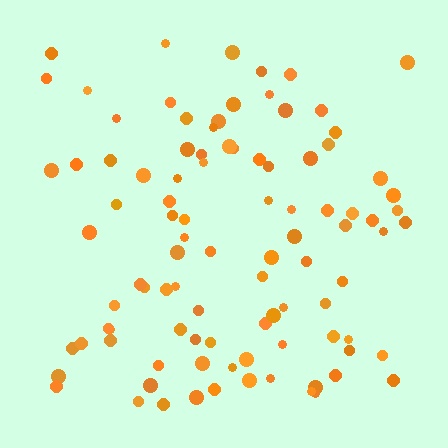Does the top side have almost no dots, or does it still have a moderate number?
Still a moderate number, just noticeably fewer than the bottom.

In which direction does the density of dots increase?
From top to bottom, with the bottom side densest.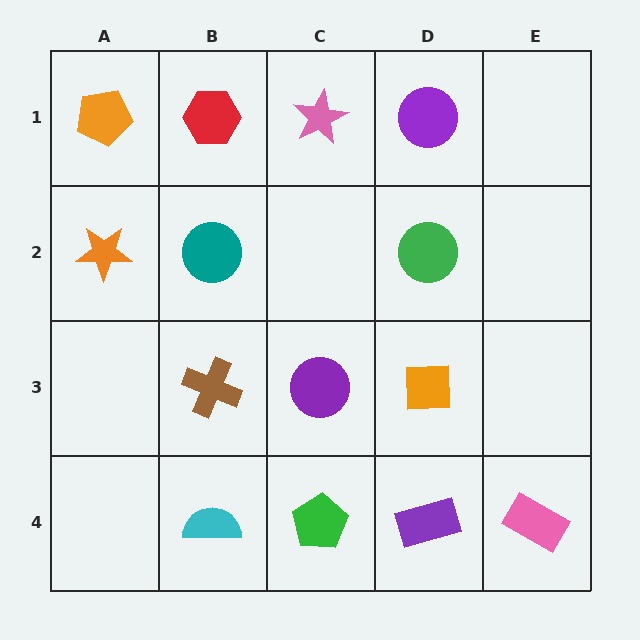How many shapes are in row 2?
3 shapes.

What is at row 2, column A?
An orange star.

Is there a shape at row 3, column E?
No, that cell is empty.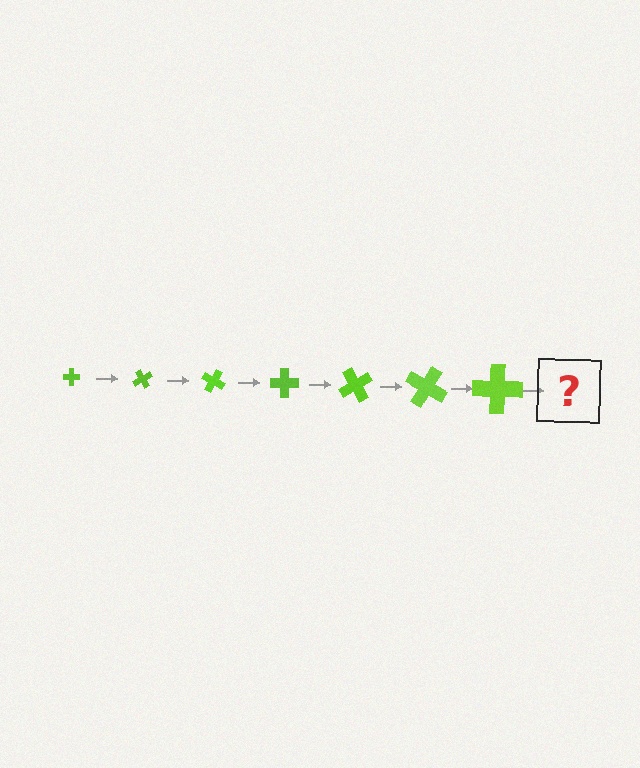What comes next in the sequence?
The next element should be a cross, larger than the previous one and rotated 420 degrees from the start.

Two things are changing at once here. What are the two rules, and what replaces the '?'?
The two rules are that the cross grows larger each step and it rotates 60 degrees each step. The '?' should be a cross, larger than the previous one and rotated 420 degrees from the start.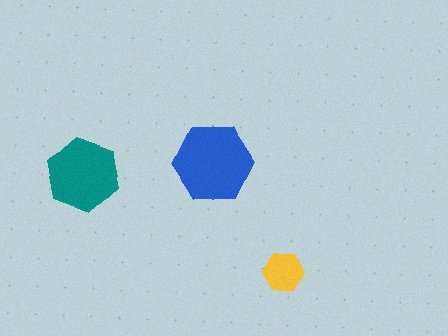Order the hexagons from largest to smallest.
the blue one, the teal one, the yellow one.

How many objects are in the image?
There are 3 objects in the image.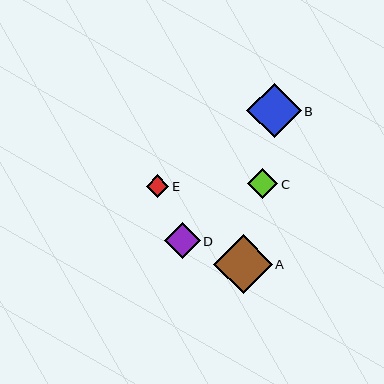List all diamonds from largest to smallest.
From largest to smallest: A, B, D, C, E.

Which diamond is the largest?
Diamond A is the largest with a size of approximately 59 pixels.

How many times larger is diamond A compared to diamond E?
Diamond A is approximately 2.6 times the size of diamond E.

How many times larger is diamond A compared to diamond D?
Diamond A is approximately 1.6 times the size of diamond D.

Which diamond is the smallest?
Diamond E is the smallest with a size of approximately 23 pixels.